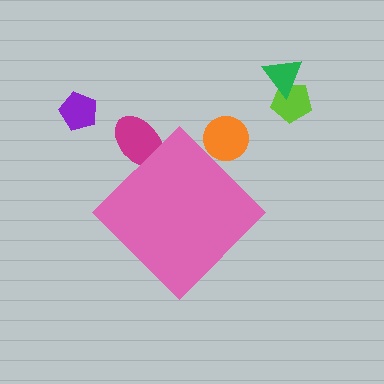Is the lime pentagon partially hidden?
No, the lime pentagon is fully visible.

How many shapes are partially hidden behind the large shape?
2 shapes are partially hidden.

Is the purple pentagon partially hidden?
No, the purple pentagon is fully visible.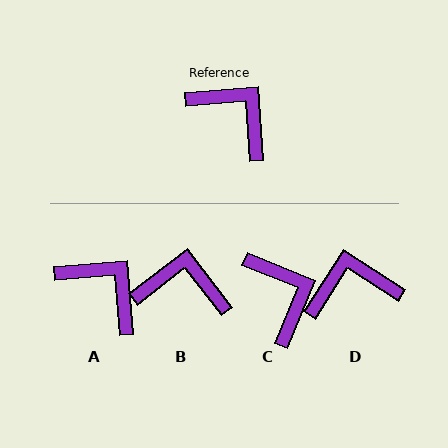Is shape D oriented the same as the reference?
No, it is off by about 53 degrees.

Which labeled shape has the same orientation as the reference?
A.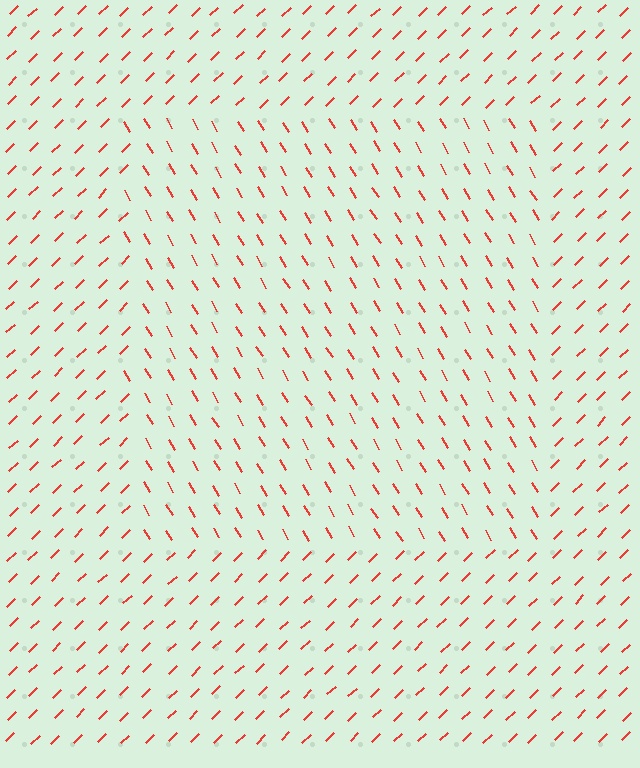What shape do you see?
I see a rectangle.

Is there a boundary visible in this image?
Yes, there is a texture boundary formed by a change in line orientation.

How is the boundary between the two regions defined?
The boundary is defined purely by a change in line orientation (approximately 77 degrees difference). All lines are the same color and thickness.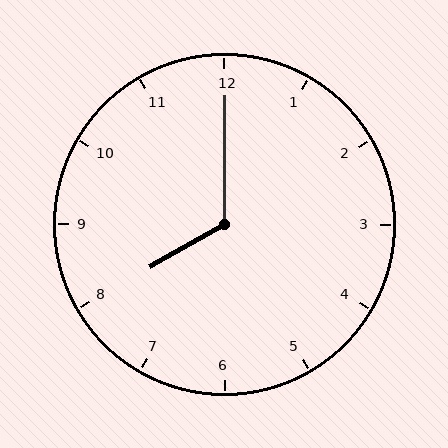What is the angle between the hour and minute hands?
Approximately 120 degrees.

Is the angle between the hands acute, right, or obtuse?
It is obtuse.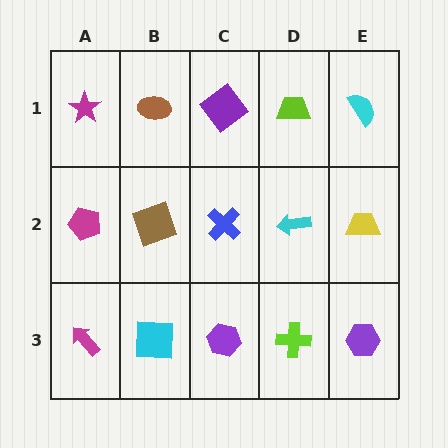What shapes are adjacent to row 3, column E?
A yellow trapezoid (row 2, column E), a lime cross (row 3, column D).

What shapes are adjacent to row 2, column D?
A lime trapezoid (row 1, column D), a lime cross (row 3, column D), a blue cross (row 2, column C), a yellow trapezoid (row 2, column E).